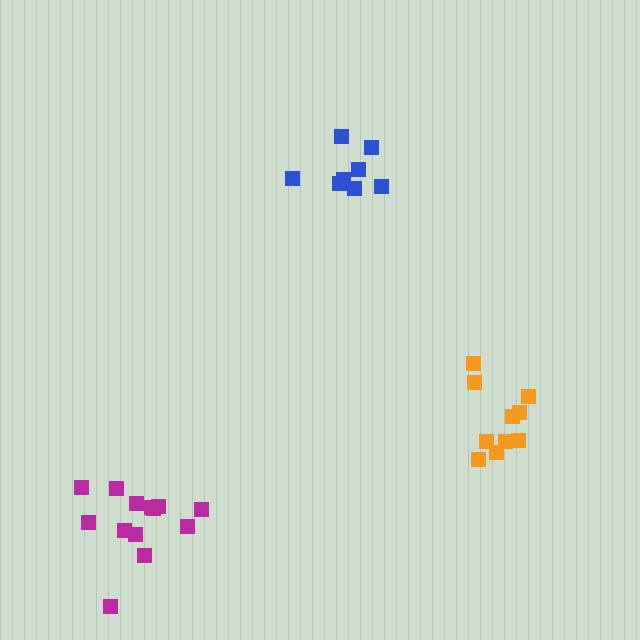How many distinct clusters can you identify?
There are 3 distinct clusters.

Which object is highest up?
The blue cluster is topmost.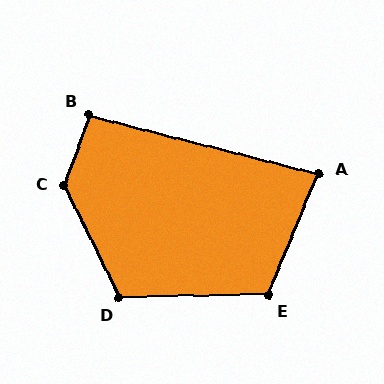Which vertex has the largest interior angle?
C, at approximately 134 degrees.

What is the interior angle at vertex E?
Approximately 113 degrees (obtuse).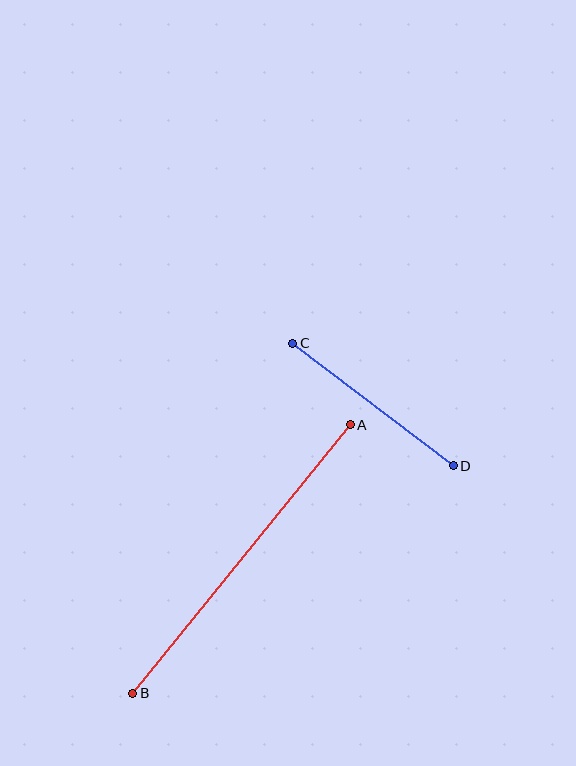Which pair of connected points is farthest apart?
Points A and B are farthest apart.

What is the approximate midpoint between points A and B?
The midpoint is at approximately (242, 559) pixels.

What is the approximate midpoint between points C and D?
The midpoint is at approximately (373, 404) pixels.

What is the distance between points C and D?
The distance is approximately 202 pixels.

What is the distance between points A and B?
The distance is approximately 346 pixels.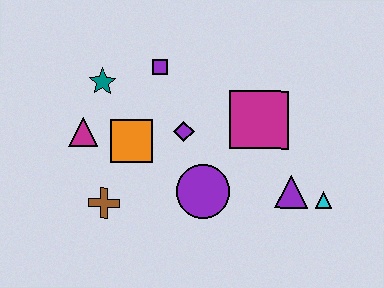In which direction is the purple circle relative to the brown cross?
The purple circle is to the right of the brown cross.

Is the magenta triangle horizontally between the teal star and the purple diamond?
No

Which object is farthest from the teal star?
The cyan triangle is farthest from the teal star.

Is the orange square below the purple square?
Yes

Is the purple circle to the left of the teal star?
No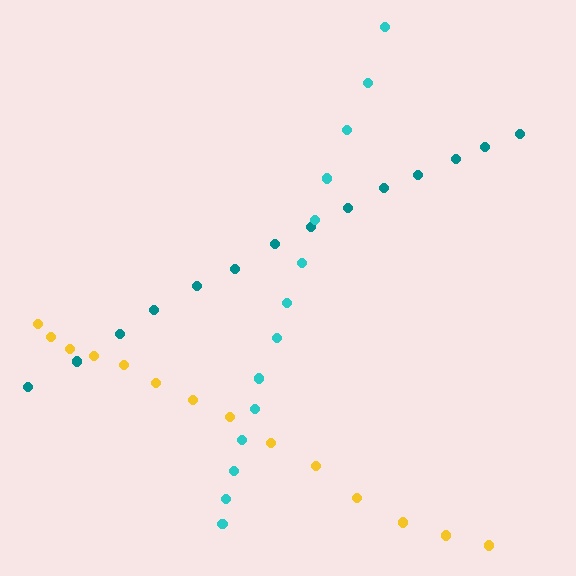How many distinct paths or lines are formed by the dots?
There are 3 distinct paths.